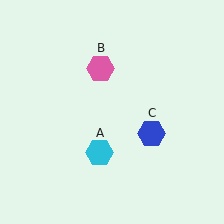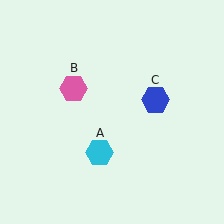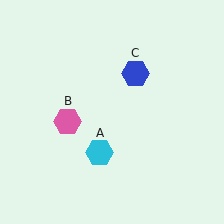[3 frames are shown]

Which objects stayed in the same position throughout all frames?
Cyan hexagon (object A) remained stationary.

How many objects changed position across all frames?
2 objects changed position: pink hexagon (object B), blue hexagon (object C).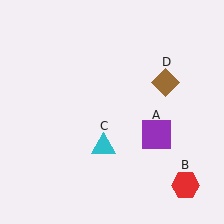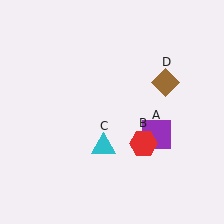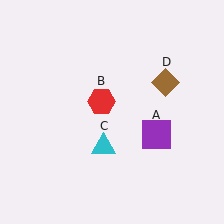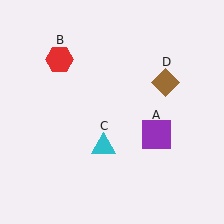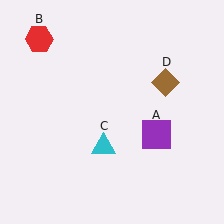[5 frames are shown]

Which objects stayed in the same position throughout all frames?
Purple square (object A) and cyan triangle (object C) and brown diamond (object D) remained stationary.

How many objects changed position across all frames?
1 object changed position: red hexagon (object B).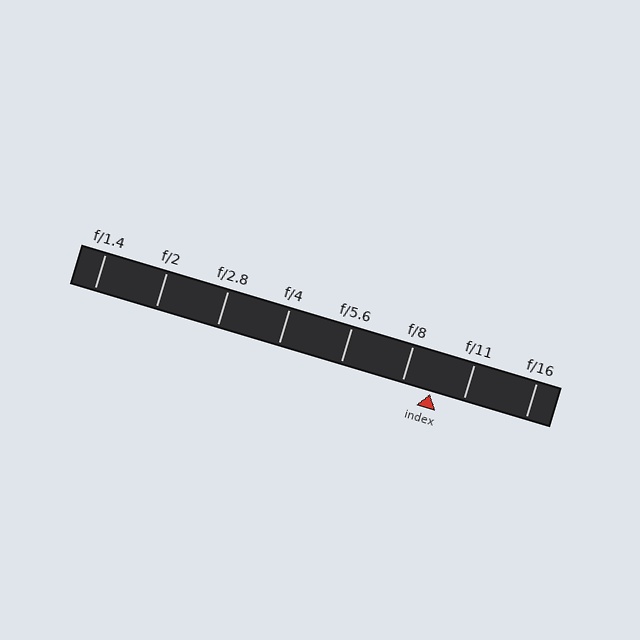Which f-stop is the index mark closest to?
The index mark is closest to f/8.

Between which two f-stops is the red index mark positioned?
The index mark is between f/8 and f/11.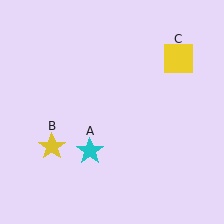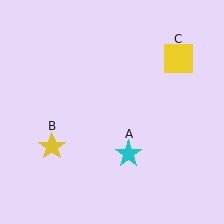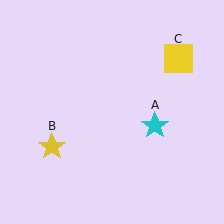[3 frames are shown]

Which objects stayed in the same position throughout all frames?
Yellow star (object B) and yellow square (object C) remained stationary.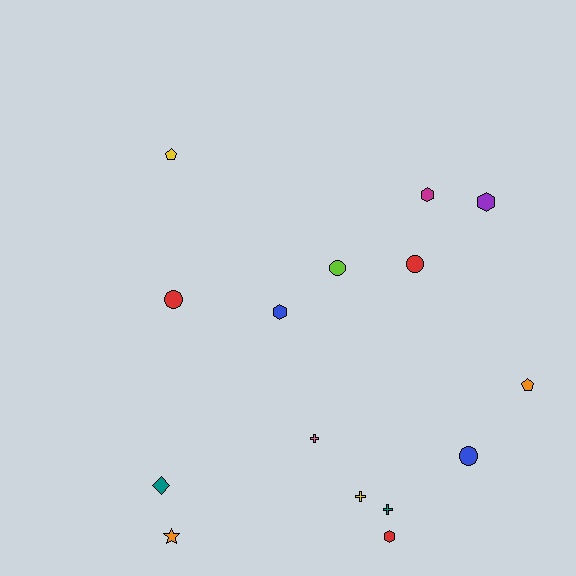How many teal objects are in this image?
There are 2 teal objects.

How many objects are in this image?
There are 15 objects.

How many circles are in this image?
There are 4 circles.